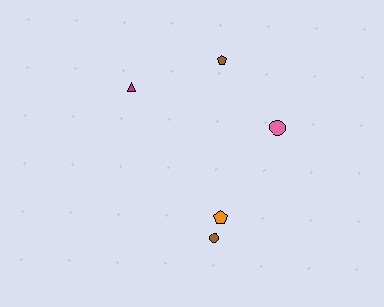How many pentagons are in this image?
There are 2 pentagons.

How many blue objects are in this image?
There are no blue objects.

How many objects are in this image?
There are 5 objects.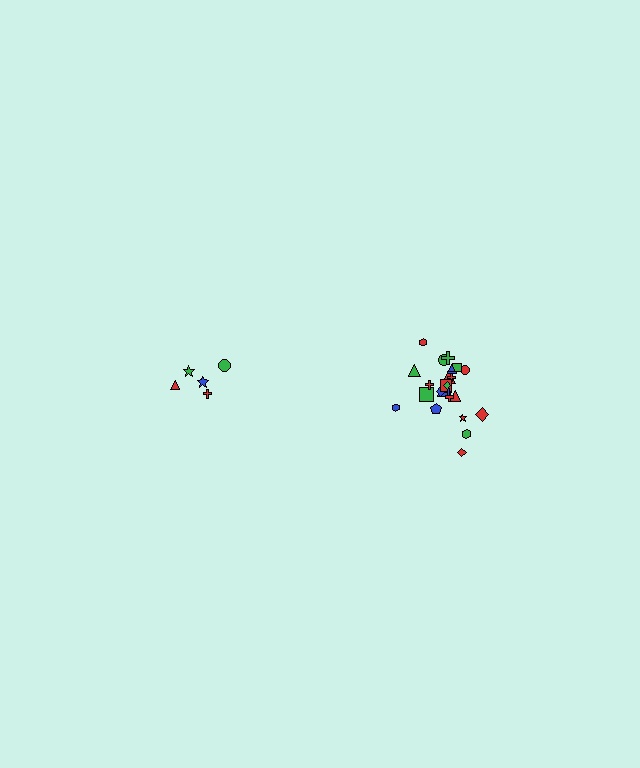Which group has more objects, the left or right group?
The right group.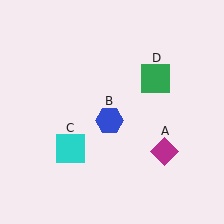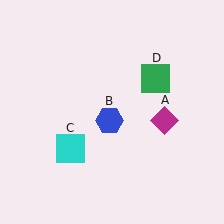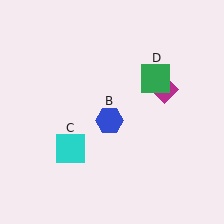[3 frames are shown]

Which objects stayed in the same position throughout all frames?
Blue hexagon (object B) and cyan square (object C) and green square (object D) remained stationary.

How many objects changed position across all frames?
1 object changed position: magenta diamond (object A).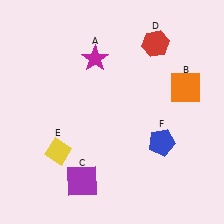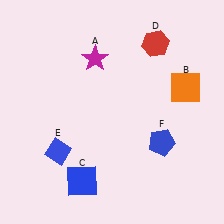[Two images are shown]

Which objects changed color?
C changed from purple to blue. E changed from yellow to blue.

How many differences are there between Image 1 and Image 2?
There are 2 differences between the two images.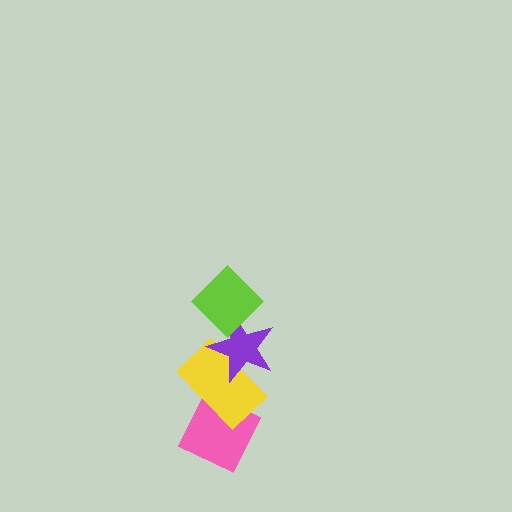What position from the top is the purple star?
The purple star is 2nd from the top.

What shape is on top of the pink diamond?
The yellow rectangle is on top of the pink diamond.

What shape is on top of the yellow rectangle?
The purple star is on top of the yellow rectangle.